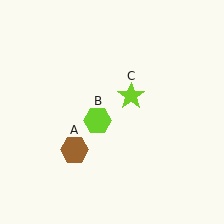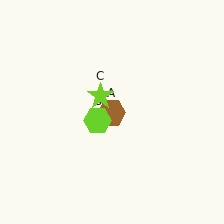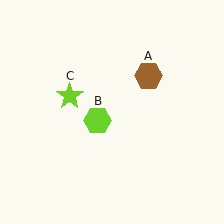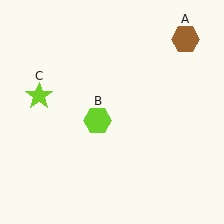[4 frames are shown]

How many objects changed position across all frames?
2 objects changed position: brown hexagon (object A), lime star (object C).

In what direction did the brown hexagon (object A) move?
The brown hexagon (object A) moved up and to the right.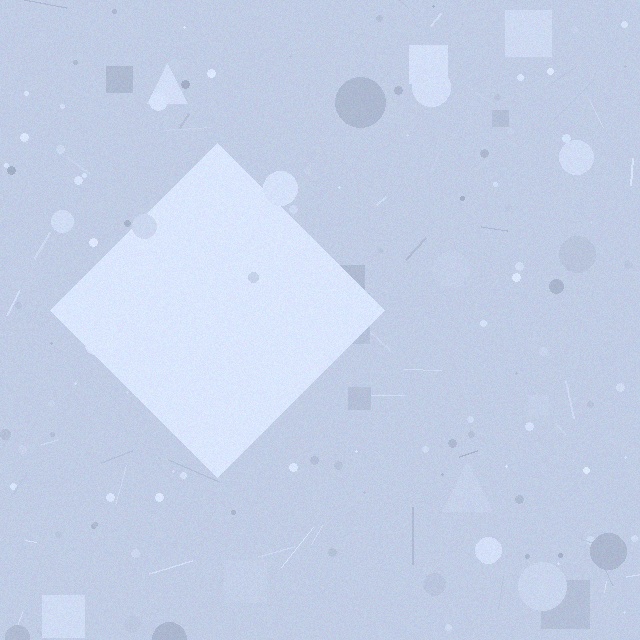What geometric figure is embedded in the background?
A diamond is embedded in the background.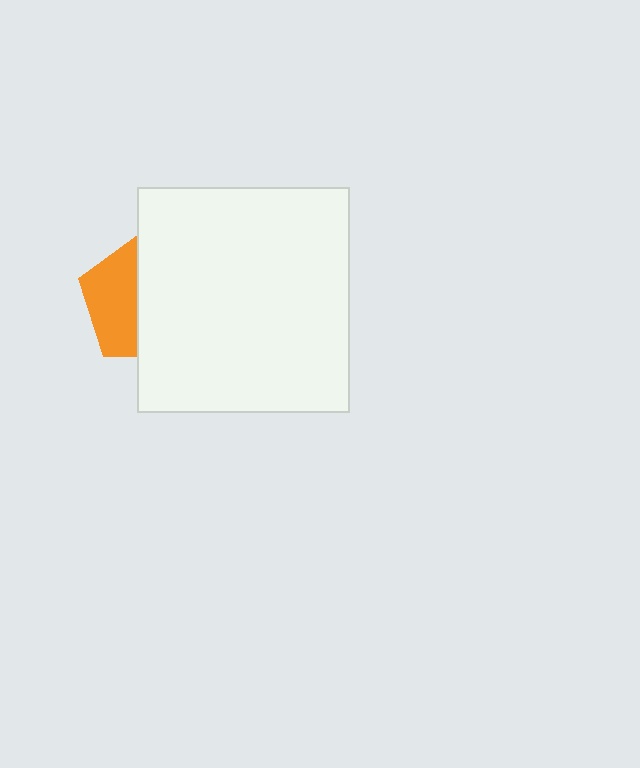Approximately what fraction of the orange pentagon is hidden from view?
Roughly 58% of the orange pentagon is hidden behind the white rectangle.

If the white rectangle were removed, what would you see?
You would see the complete orange pentagon.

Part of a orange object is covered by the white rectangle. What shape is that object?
It is a pentagon.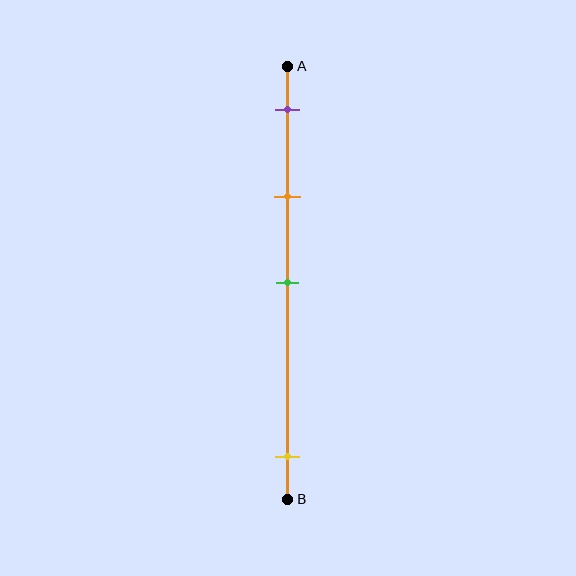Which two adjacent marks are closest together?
The purple and orange marks are the closest adjacent pair.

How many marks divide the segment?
There are 4 marks dividing the segment.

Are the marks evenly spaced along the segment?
No, the marks are not evenly spaced.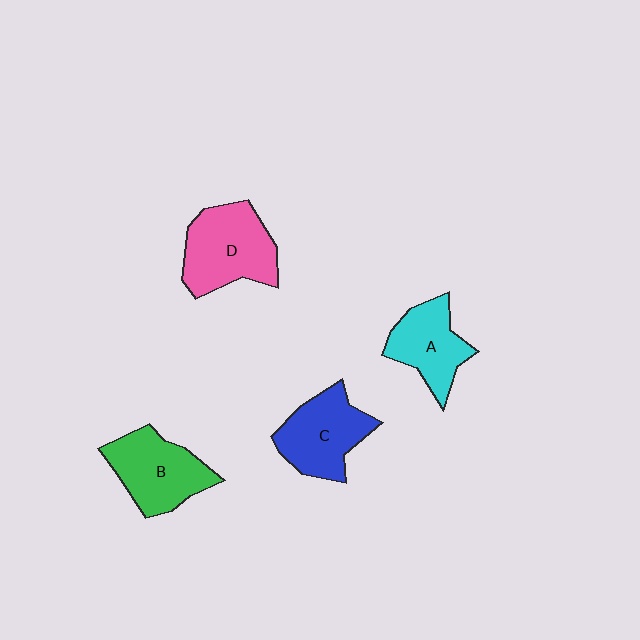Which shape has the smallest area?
Shape A (cyan).